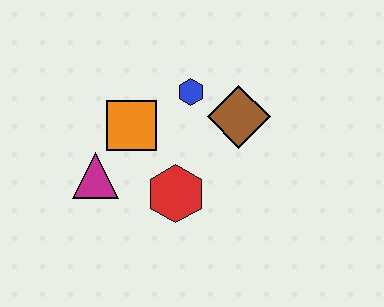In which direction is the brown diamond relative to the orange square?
The brown diamond is to the right of the orange square.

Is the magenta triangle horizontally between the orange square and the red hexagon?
No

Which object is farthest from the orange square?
The brown diamond is farthest from the orange square.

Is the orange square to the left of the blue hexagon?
Yes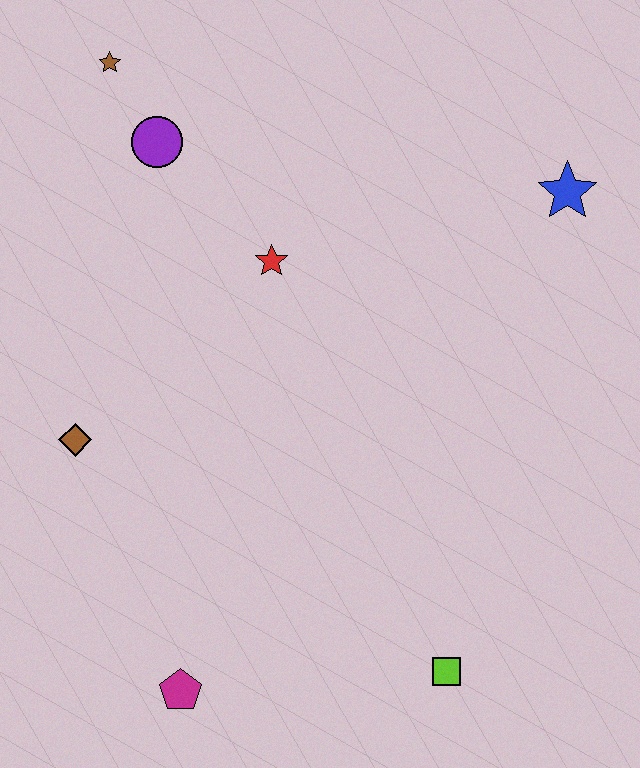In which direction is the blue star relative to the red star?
The blue star is to the right of the red star.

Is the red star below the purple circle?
Yes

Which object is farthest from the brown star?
The lime square is farthest from the brown star.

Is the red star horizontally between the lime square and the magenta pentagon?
Yes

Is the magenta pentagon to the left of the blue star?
Yes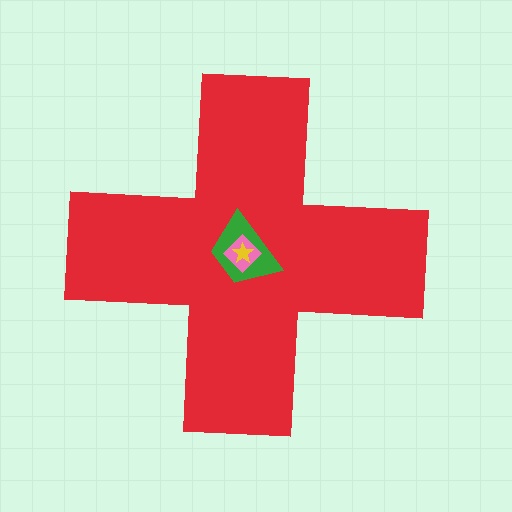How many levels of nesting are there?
4.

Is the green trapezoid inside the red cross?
Yes.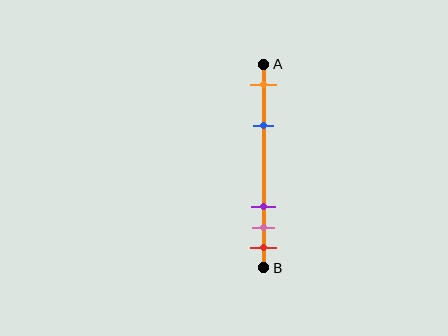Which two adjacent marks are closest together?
The pink and red marks are the closest adjacent pair.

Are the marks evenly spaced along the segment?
No, the marks are not evenly spaced.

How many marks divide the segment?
There are 5 marks dividing the segment.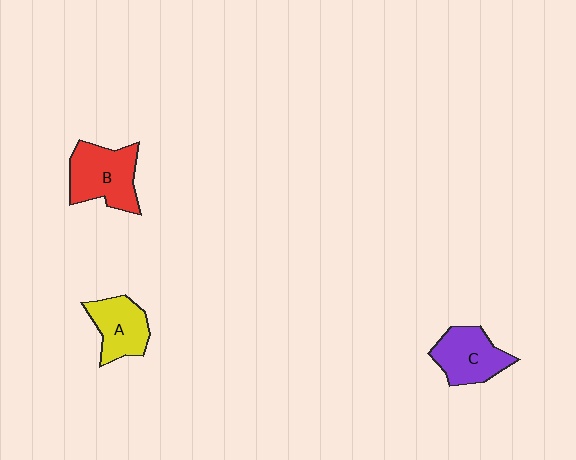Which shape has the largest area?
Shape B (red).